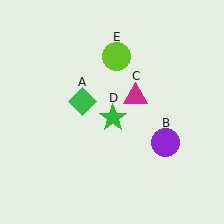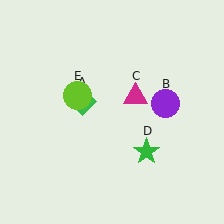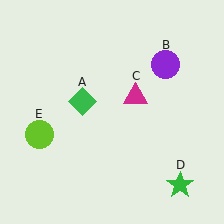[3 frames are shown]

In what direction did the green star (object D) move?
The green star (object D) moved down and to the right.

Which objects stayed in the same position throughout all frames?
Green diamond (object A) and magenta triangle (object C) remained stationary.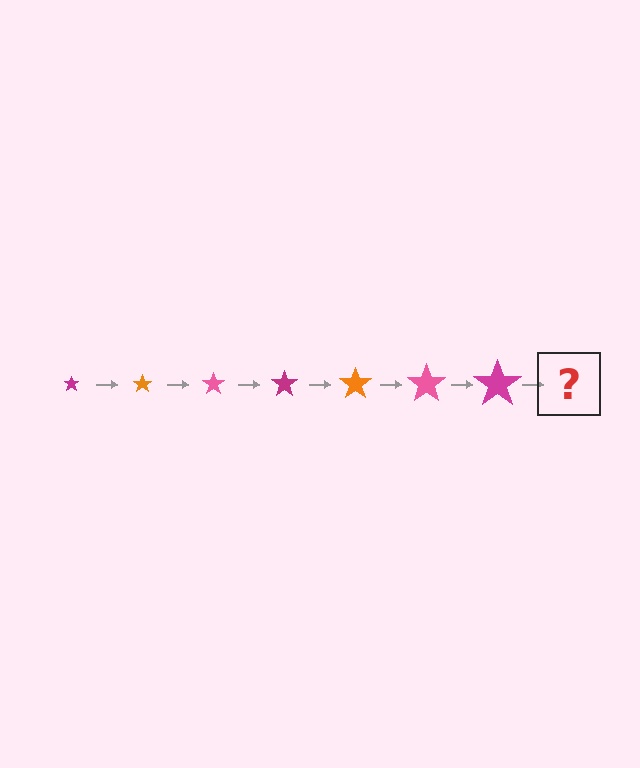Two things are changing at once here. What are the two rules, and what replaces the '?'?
The two rules are that the star grows larger each step and the color cycles through magenta, orange, and pink. The '?' should be an orange star, larger than the previous one.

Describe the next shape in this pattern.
It should be an orange star, larger than the previous one.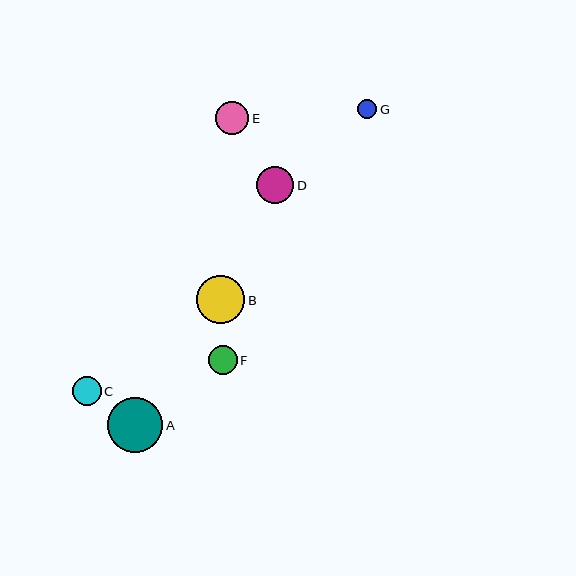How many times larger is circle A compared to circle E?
Circle A is approximately 1.7 times the size of circle E.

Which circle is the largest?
Circle A is the largest with a size of approximately 55 pixels.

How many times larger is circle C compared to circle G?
Circle C is approximately 1.5 times the size of circle G.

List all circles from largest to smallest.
From largest to smallest: A, B, D, E, C, F, G.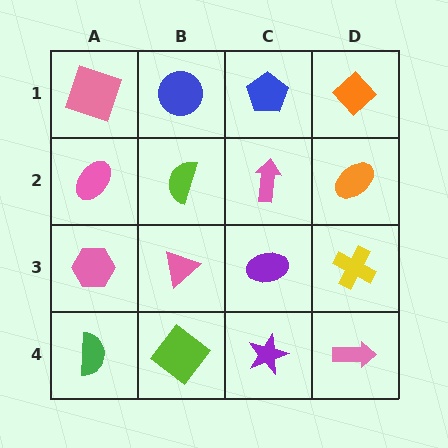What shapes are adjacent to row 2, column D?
An orange diamond (row 1, column D), a yellow cross (row 3, column D), a pink arrow (row 2, column C).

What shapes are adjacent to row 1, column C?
A pink arrow (row 2, column C), a blue circle (row 1, column B), an orange diamond (row 1, column D).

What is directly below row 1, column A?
A pink ellipse.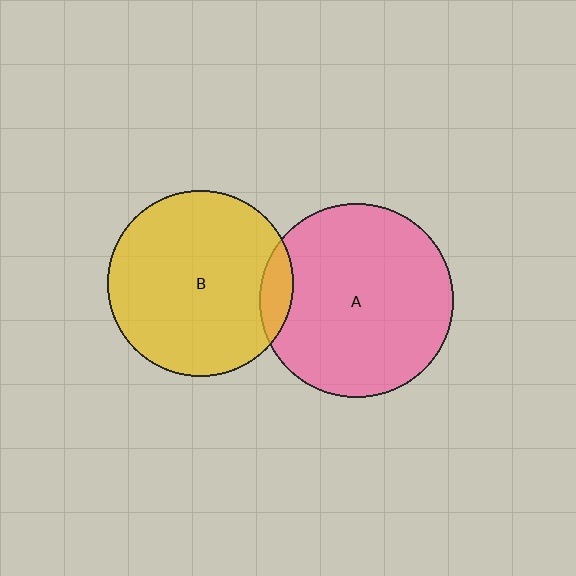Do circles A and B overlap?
Yes.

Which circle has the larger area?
Circle A (pink).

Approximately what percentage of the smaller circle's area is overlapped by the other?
Approximately 10%.